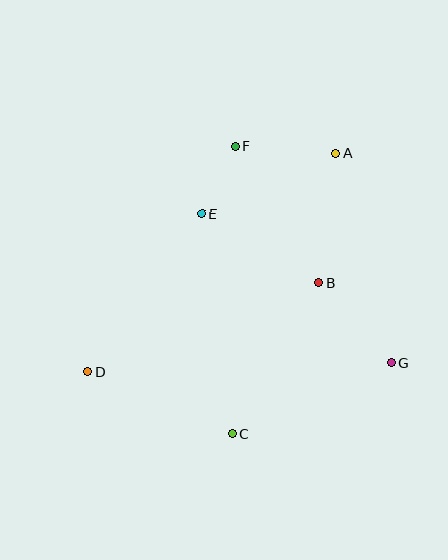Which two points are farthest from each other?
Points A and D are farthest from each other.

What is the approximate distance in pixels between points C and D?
The distance between C and D is approximately 156 pixels.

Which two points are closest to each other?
Points E and F are closest to each other.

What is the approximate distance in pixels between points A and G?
The distance between A and G is approximately 217 pixels.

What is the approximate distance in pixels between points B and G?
The distance between B and G is approximately 109 pixels.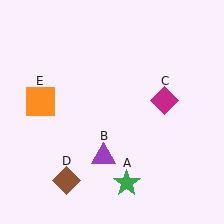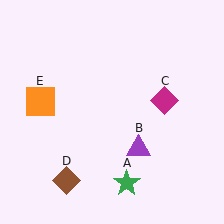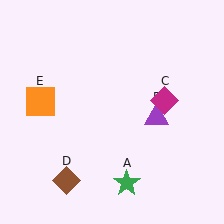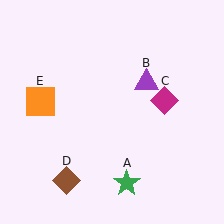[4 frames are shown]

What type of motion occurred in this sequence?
The purple triangle (object B) rotated counterclockwise around the center of the scene.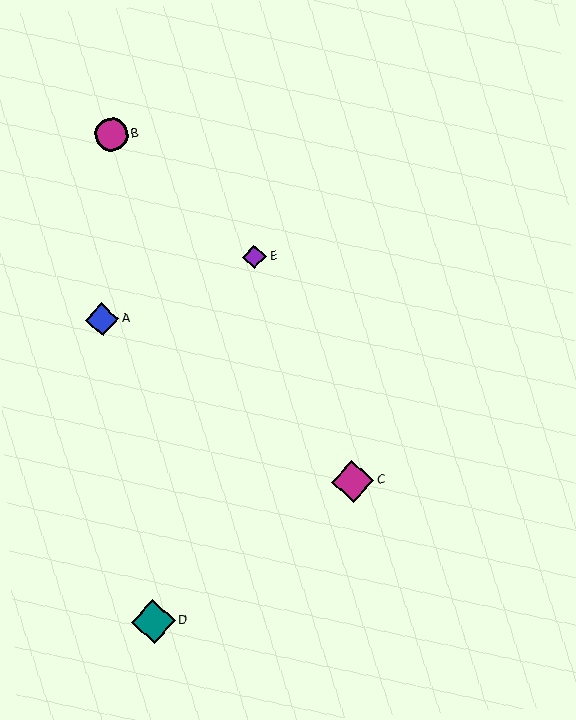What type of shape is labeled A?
Shape A is a blue diamond.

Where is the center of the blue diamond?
The center of the blue diamond is at (102, 319).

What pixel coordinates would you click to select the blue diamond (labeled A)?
Click at (102, 319) to select the blue diamond A.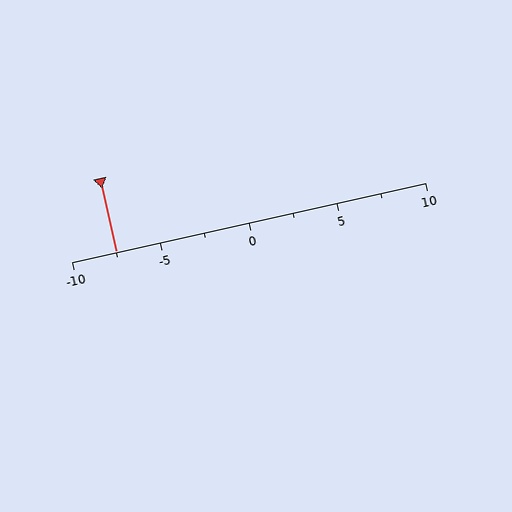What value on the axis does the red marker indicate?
The marker indicates approximately -7.5.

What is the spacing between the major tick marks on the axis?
The major ticks are spaced 5 apart.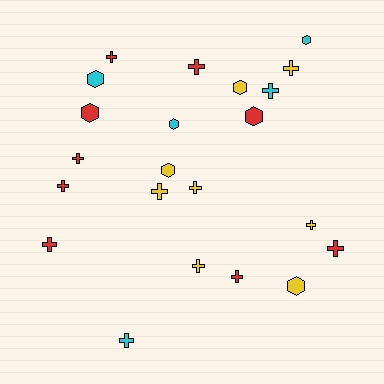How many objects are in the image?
There are 22 objects.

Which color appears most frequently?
Red, with 9 objects.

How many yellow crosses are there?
There are 5 yellow crosses.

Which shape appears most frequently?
Cross, with 14 objects.